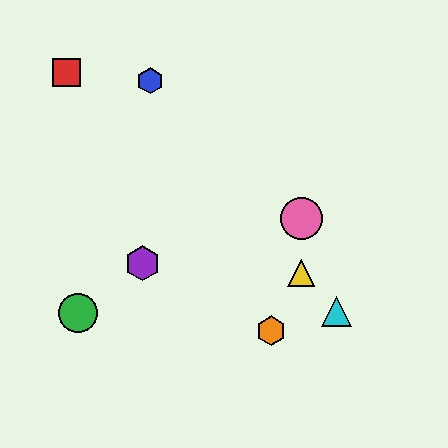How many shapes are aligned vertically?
2 shapes (the yellow triangle, the pink circle) are aligned vertically.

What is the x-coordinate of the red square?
The red square is at x≈66.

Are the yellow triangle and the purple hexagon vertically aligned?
No, the yellow triangle is at x≈301 and the purple hexagon is at x≈143.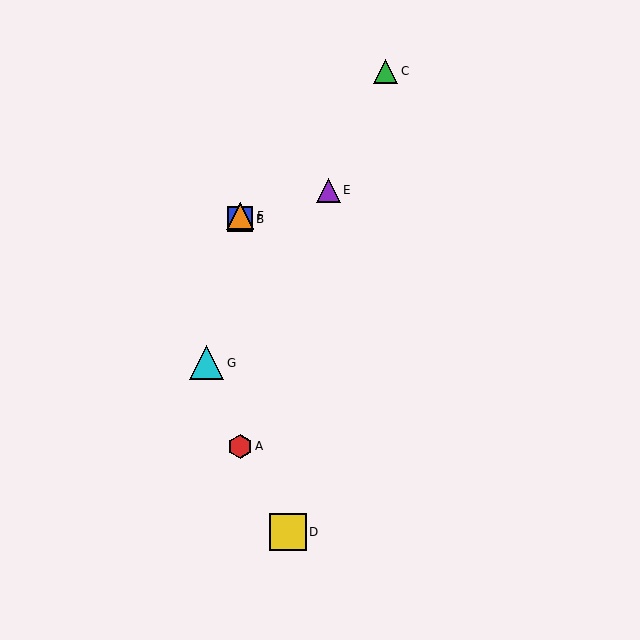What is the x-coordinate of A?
Object A is at x≈240.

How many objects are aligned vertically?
3 objects (A, B, F) are aligned vertically.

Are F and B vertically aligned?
Yes, both are at x≈240.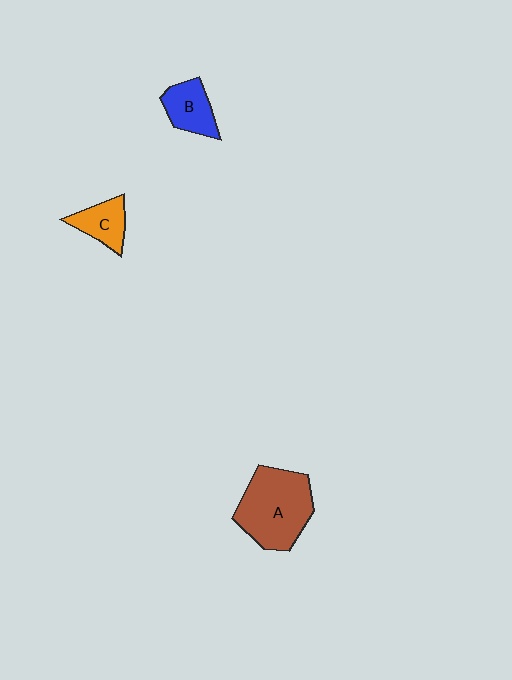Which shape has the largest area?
Shape A (brown).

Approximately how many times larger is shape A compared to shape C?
Approximately 2.5 times.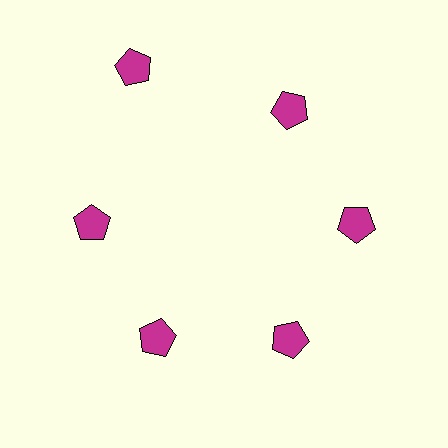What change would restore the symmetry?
The symmetry would be restored by moving it inward, back onto the ring so that all 6 pentagons sit at equal angles and equal distance from the center.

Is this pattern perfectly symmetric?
No. The 6 magenta pentagons are arranged in a ring, but one element near the 11 o'clock position is pushed outward from the center, breaking the 6-fold rotational symmetry.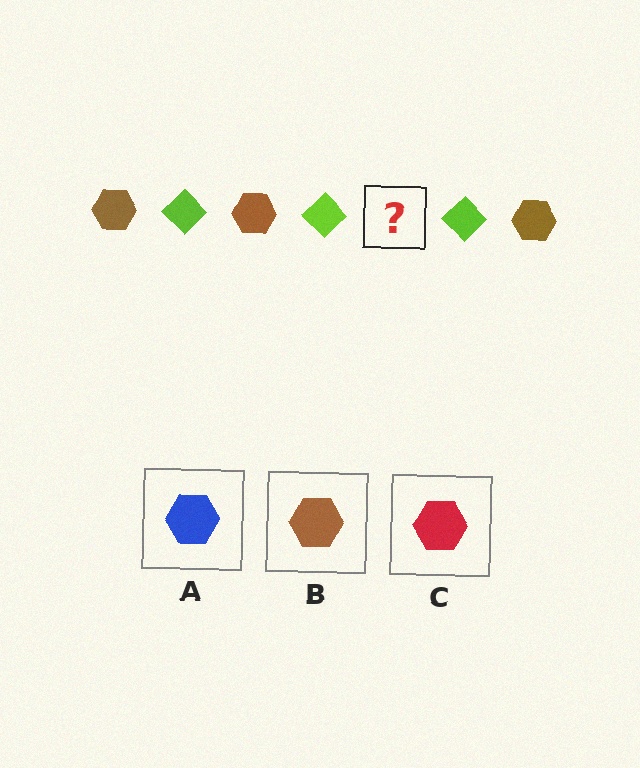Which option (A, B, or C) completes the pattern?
B.